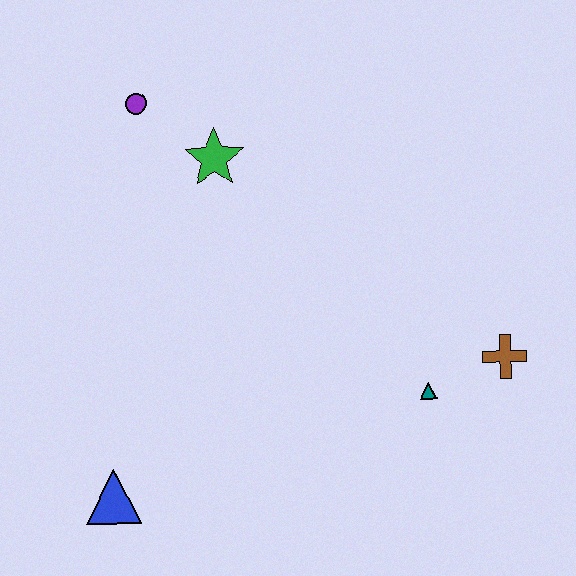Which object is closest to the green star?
The purple circle is closest to the green star.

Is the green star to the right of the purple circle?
Yes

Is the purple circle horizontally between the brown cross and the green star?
No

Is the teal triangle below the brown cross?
Yes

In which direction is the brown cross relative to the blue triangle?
The brown cross is to the right of the blue triangle.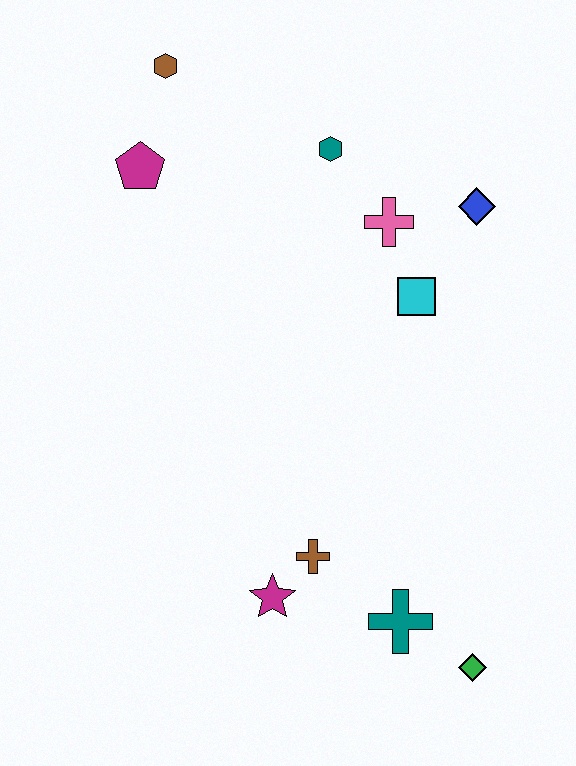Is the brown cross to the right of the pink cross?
No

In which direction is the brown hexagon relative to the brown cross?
The brown hexagon is above the brown cross.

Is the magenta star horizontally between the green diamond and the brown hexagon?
Yes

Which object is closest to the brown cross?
The magenta star is closest to the brown cross.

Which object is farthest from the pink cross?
The green diamond is farthest from the pink cross.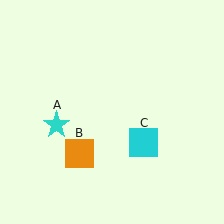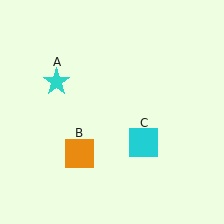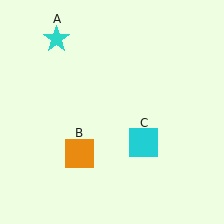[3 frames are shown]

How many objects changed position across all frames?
1 object changed position: cyan star (object A).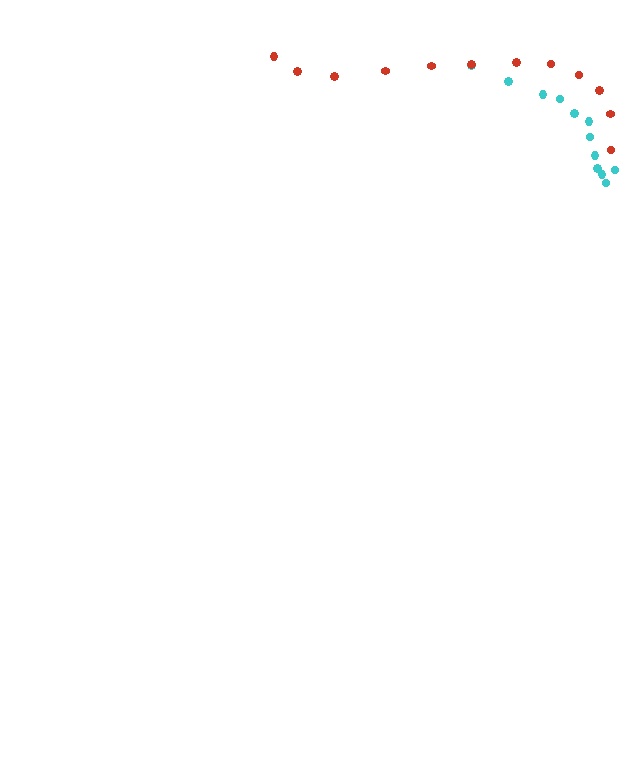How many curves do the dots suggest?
There are 2 distinct paths.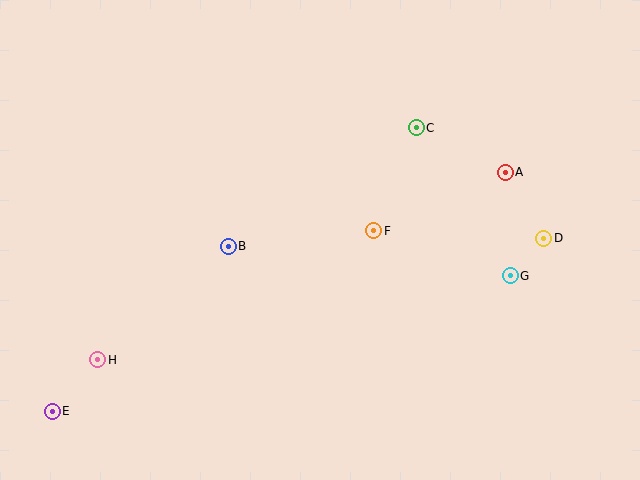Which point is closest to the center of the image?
Point F at (374, 231) is closest to the center.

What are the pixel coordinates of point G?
Point G is at (510, 276).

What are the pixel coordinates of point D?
Point D is at (544, 238).